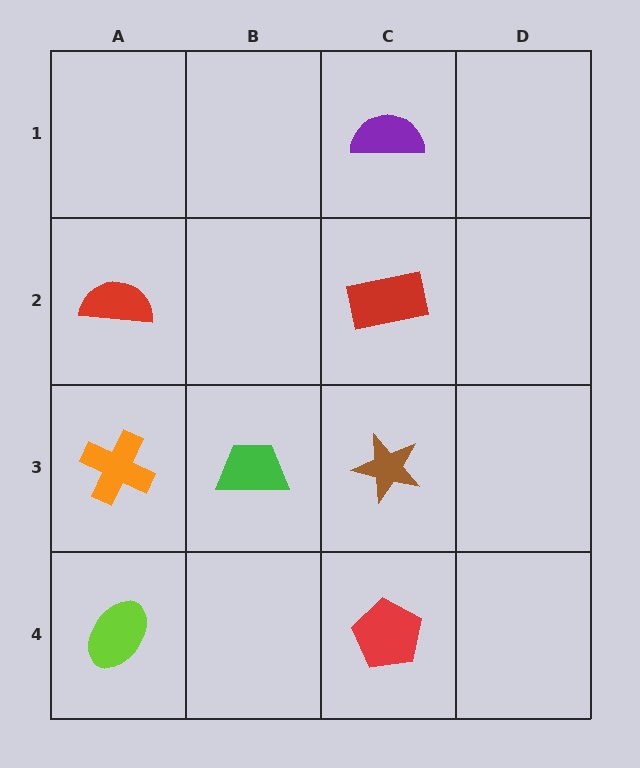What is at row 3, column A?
An orange cross.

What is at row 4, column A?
A lime ellipse.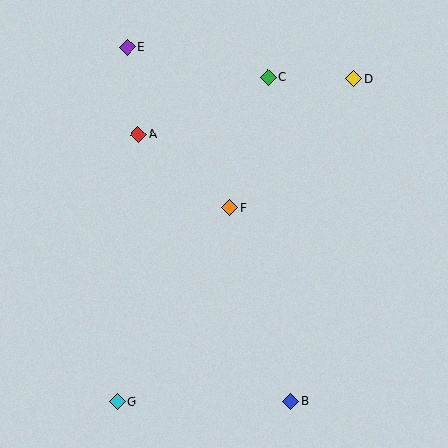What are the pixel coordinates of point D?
Point D is at (353, 79).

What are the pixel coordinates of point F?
Point F is at (229, 208).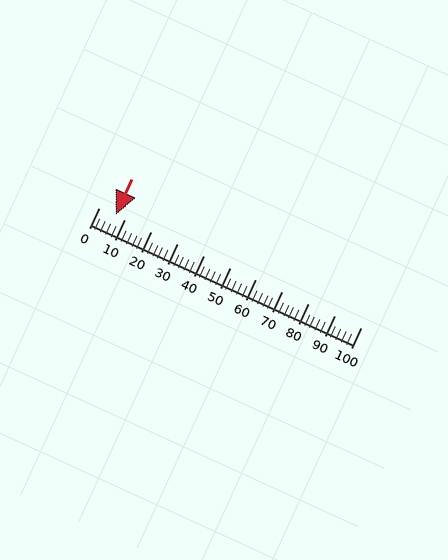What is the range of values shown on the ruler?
The ruler shows values from 0 to 100.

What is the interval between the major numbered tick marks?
The major tick marks are spaced 10 units apart.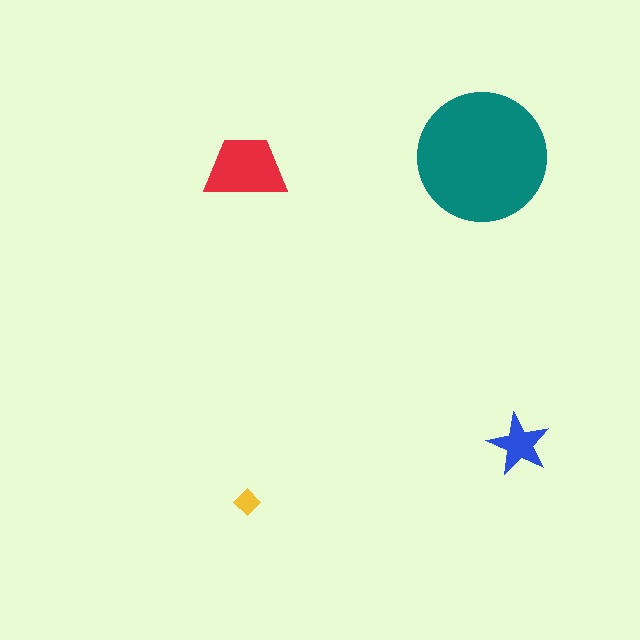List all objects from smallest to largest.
The yellow diamond, the blue star, the red trapezoid, the teal circle.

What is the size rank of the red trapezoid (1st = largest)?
2nd.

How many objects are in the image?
There are 4 objects in the image.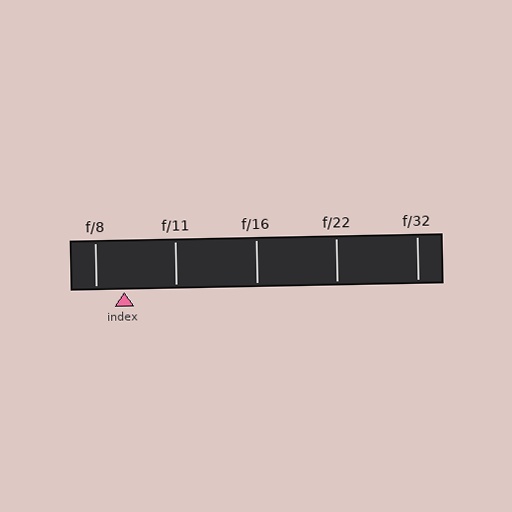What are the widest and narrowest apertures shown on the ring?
The widest aperture shown is f/8 and the narrowest is f/32.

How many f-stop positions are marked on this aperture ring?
There are 5 f-stop positions marked.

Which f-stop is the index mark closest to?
The index mark is closest to f/8.